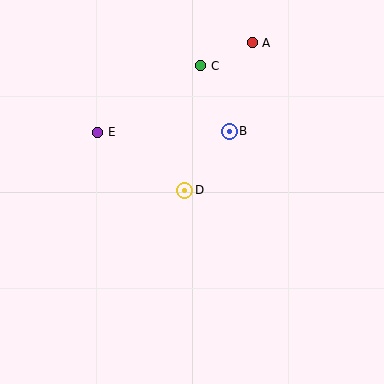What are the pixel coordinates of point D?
Point D is at (185, 190).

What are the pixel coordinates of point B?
Point B is at (229, 131).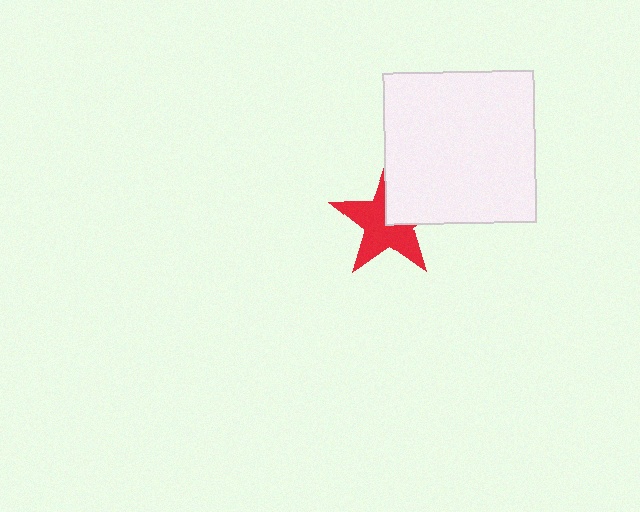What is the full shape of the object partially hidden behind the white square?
The partially hidden object is a red star.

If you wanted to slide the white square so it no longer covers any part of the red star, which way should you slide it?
Slide it toward the upper-right — that is the most direct way to separate the two shapes.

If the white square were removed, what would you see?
You would see the complete red star.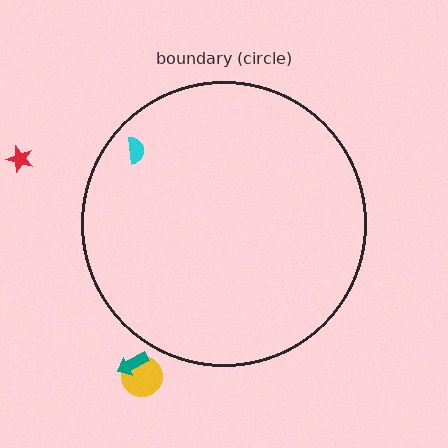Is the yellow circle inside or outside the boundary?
Outside.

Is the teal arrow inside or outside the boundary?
Outside.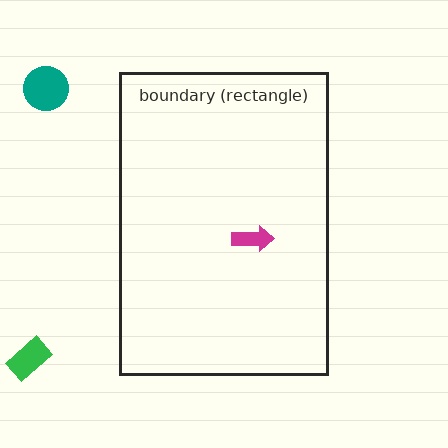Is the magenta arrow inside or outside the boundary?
Inside.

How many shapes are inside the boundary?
1 inside, 2 outside.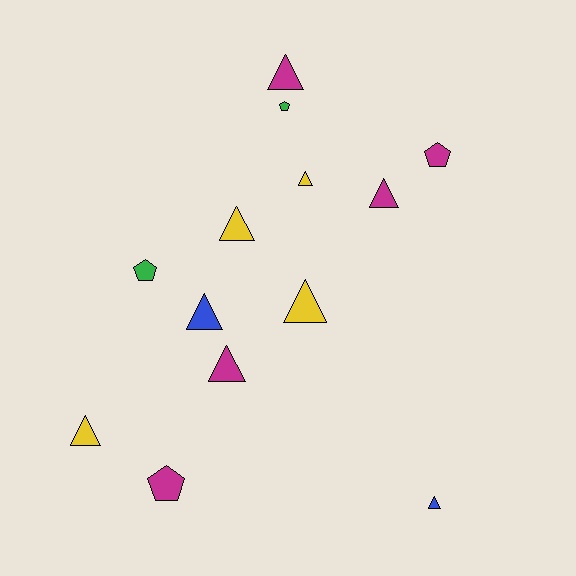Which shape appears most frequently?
Triangle, with 9 objects.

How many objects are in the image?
There are 13 objects.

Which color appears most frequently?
Magenta, with 5 objects.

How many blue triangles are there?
There are 2 blue triangles.